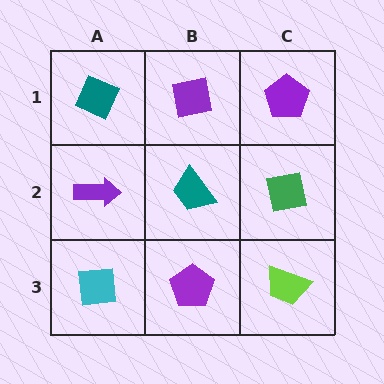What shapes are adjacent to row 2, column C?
A purple pentagon (row 1, column C), a lime trapezoid (row 3, column C), a teal trapezoid (row 2, column B).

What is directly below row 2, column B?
A purple pentagon.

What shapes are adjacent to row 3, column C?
A green square (row 2, column C), a purple pentagon (row 3, column B).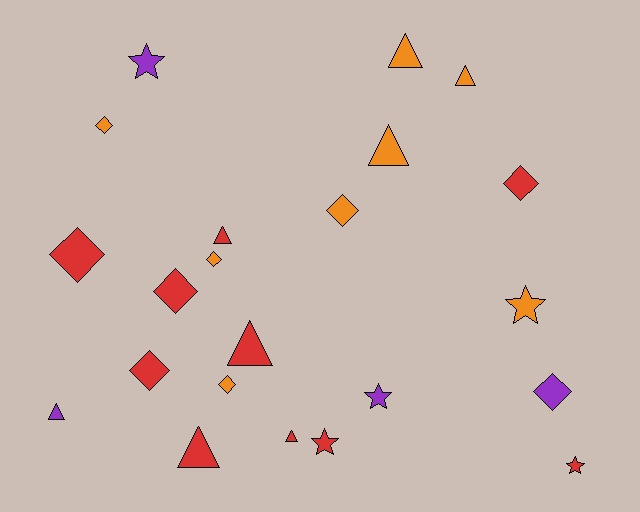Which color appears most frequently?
Red, with 10 objects.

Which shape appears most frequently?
Diamond, with 9 objects.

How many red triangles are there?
There are 4 red triangles.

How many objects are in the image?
There are 22 objects.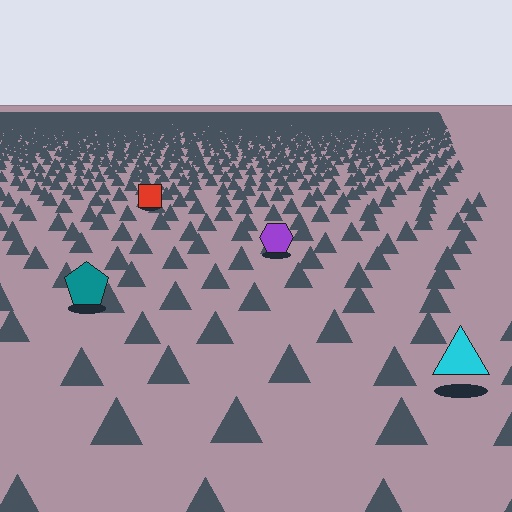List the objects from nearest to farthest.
From nearest to farthest: the cyan triangle, the teal pentagon, the purple hexagon, the red square.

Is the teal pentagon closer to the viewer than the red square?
Yes. The teal pentagon is closer — you can tell from the texture gradient: the ground texture is coarser near it.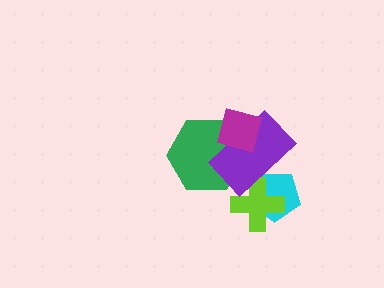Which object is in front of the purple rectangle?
The magenta square is in front of the purple rectangle.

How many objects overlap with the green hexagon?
2 objects overlap with the green hexagon.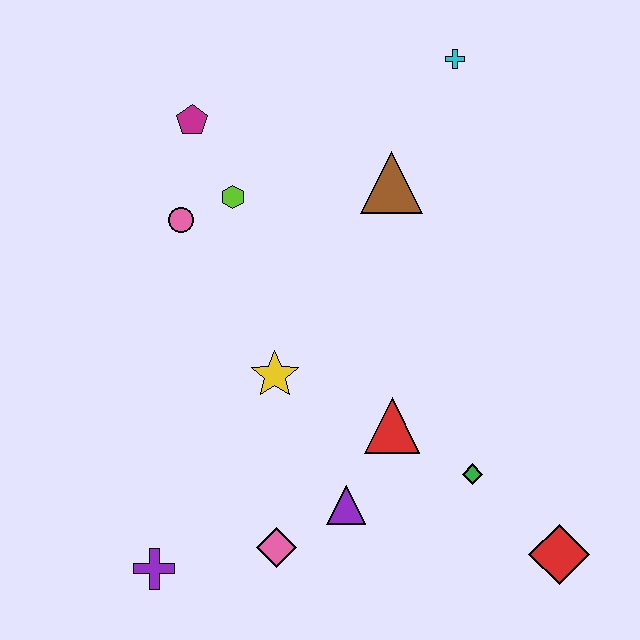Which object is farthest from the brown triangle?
The purple cross is farthest from the brown triangle.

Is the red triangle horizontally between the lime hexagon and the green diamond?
Yes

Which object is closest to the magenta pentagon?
The lime hexagon is closest to the magenta pentagon.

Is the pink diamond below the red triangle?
Yes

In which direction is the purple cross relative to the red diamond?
The purple cross is to the left of the red diamond.